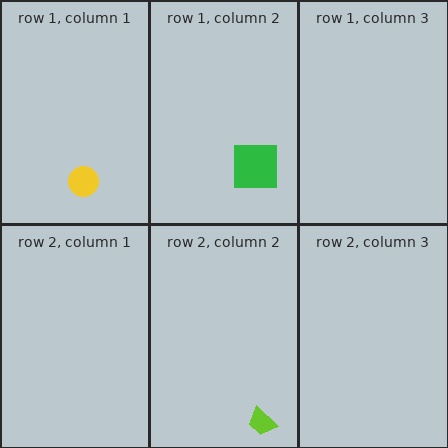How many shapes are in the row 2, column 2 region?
1.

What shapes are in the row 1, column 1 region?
The yellow circle.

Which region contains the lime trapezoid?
The row 2, column 2 region.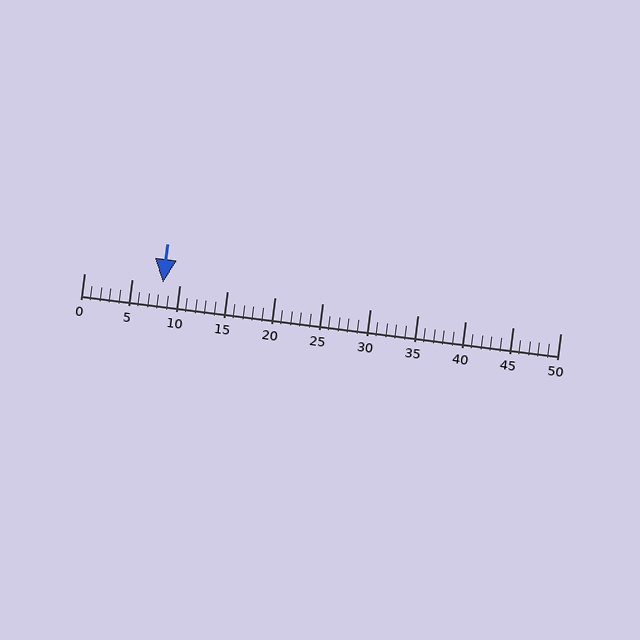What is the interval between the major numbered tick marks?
The major tick marks are spaced 5 units apart.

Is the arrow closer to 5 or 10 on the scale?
The arrow is closer to 10.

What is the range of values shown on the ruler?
The ruler shows values from 0 to 50.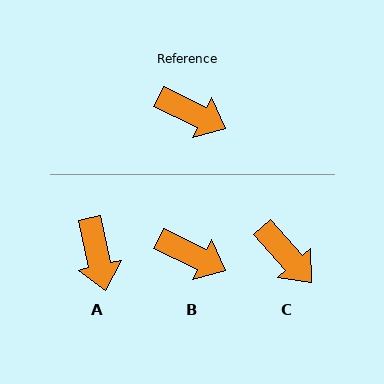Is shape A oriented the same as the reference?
No, it is off by about 52 degrees.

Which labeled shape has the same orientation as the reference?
B.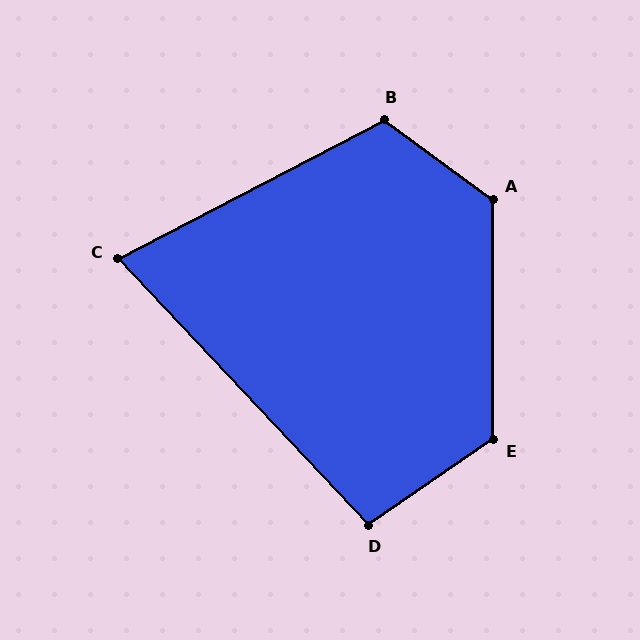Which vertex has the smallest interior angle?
C, at approximately 74 degrees.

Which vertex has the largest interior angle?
A, at approximately 127 degrees.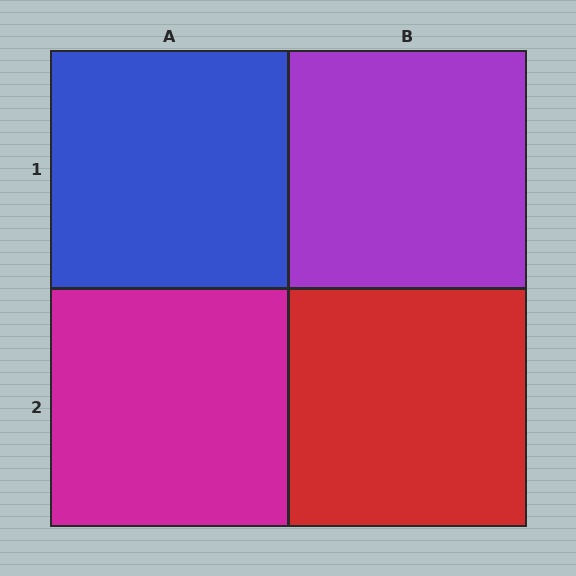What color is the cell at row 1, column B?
Purple.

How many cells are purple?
1 cell is purple.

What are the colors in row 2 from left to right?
Magenta, red.